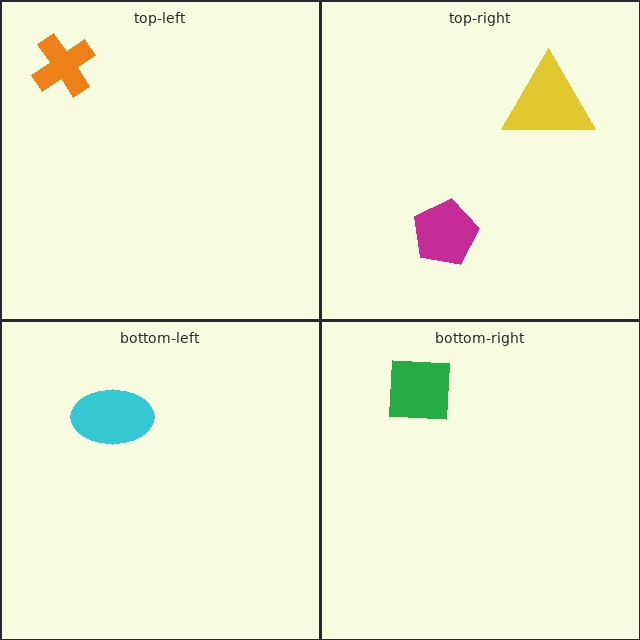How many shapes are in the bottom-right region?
1.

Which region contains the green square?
The bottom-right region.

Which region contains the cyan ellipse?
The bottom-left region.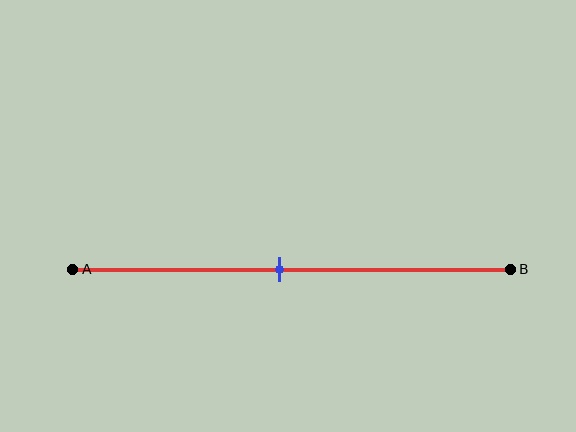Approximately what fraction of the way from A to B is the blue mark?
The blue mark is approximately 45% of the way from A to B.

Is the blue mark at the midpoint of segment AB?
Yes, the mark is approximately at the midpoint.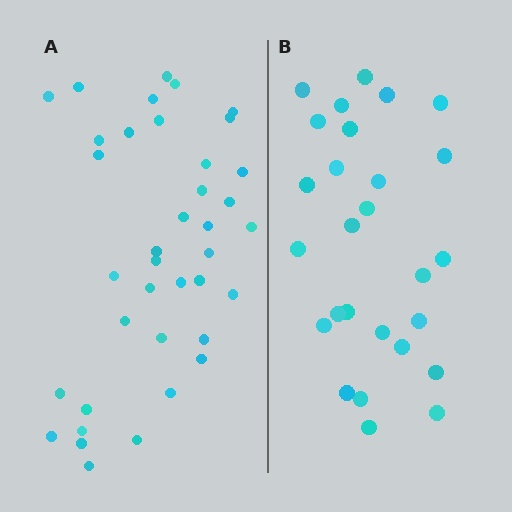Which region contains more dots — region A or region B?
Region A (the left region) has more dots.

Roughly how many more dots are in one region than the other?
Region A has roughly 12 or so more dots than region B.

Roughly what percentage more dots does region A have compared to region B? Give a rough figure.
About 40% more.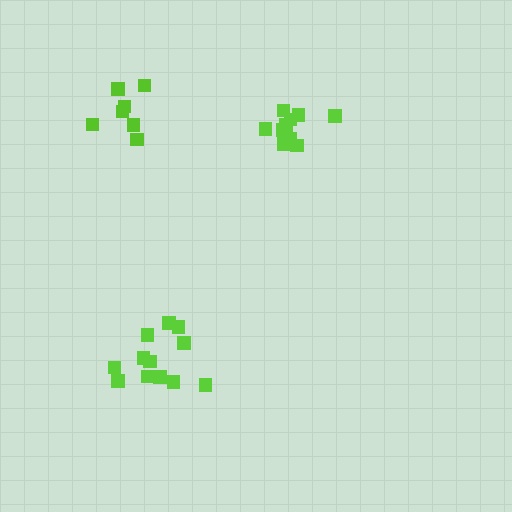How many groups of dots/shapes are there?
There are 3 groups.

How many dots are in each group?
Group 1: 7 dots, Group 2: 10 dots, Group 3: 12 dots (29 total).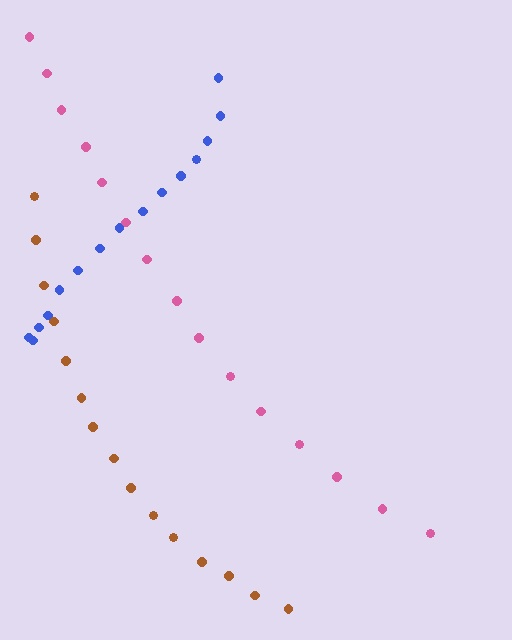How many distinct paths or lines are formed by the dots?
There are 3 distinct paths.